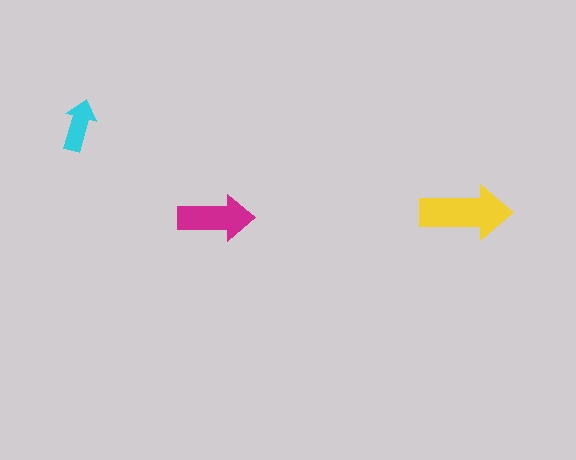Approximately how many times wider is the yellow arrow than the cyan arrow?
About 2 times wider.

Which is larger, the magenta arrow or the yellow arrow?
The yellow one.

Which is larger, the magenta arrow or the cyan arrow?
The magenta one.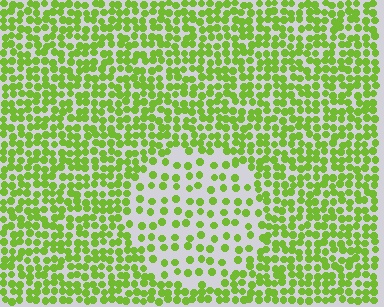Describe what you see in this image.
The image contains small lime elements arranged at two different densities. A circle-shaped region is visible where the elements are less densely packed than the surrounding area.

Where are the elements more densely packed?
The elements are more densely packed outside the circle boundary.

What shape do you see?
I see a circle.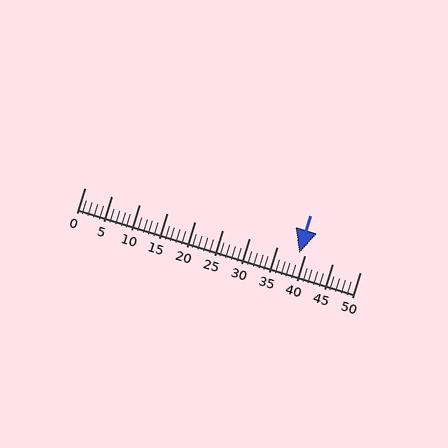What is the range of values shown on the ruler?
The ruler shows values from 0 to 50.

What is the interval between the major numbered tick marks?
The major tick marks are spaced 5 units apart.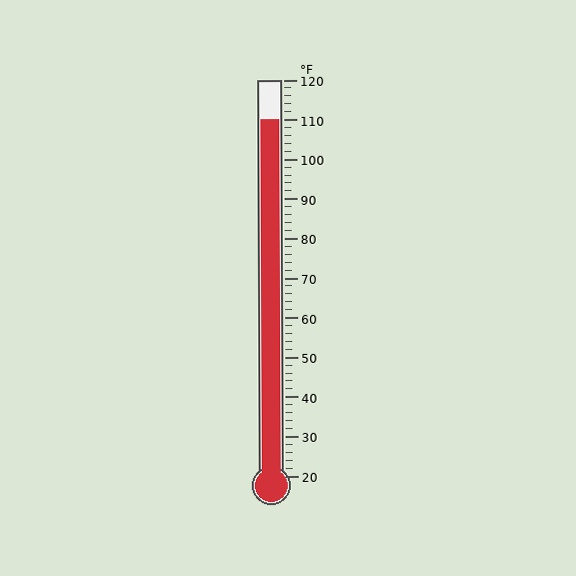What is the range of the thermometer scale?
The thermometer scale ranges from 20°F to 120°F.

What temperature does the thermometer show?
The thermometer shows approximately 110°F.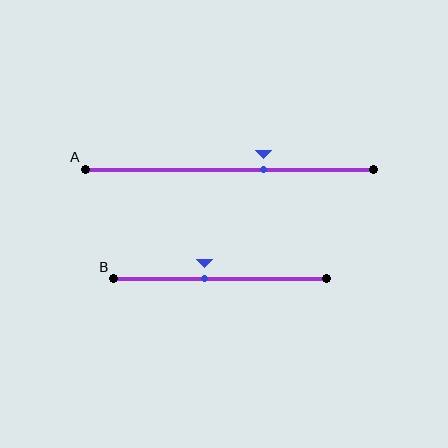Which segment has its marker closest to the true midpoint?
Segment B has its marker closest to the true midpoint.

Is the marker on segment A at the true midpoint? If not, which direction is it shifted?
No, the marker on segment A is shifted to the right by about 12% of the segment length.